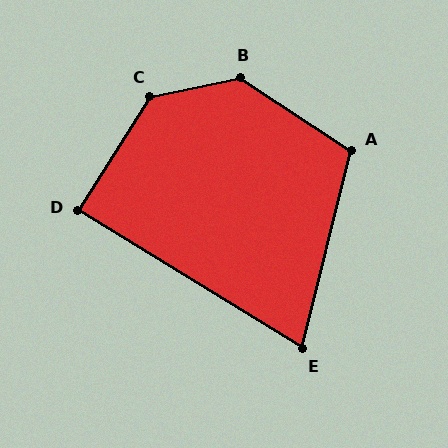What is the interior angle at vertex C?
Approximately 134 degrees (obtuse).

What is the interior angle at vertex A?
Approximately 109 degrees (obtuse).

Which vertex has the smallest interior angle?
E, at approximately 72 degrees.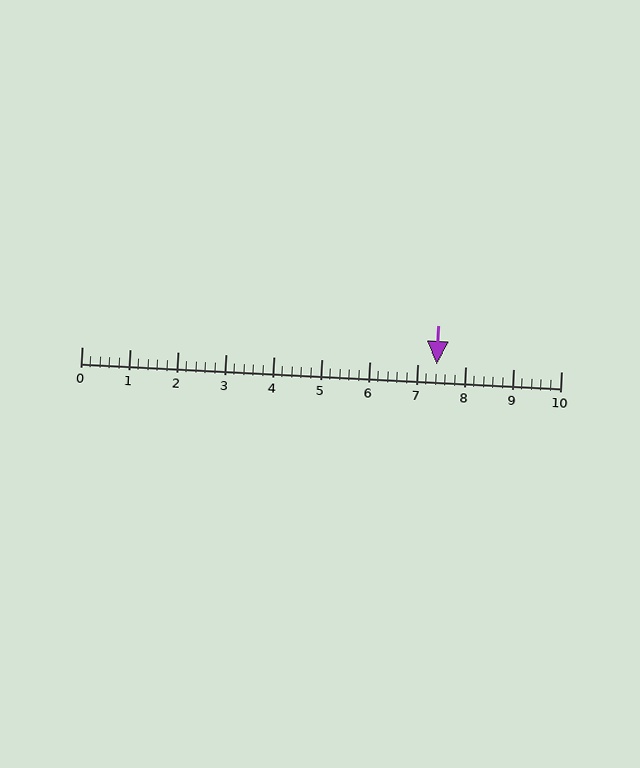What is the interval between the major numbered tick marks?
The major tick marks are spaced 1 units apart.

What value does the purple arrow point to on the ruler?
The purple arrow points to approximately 7.4.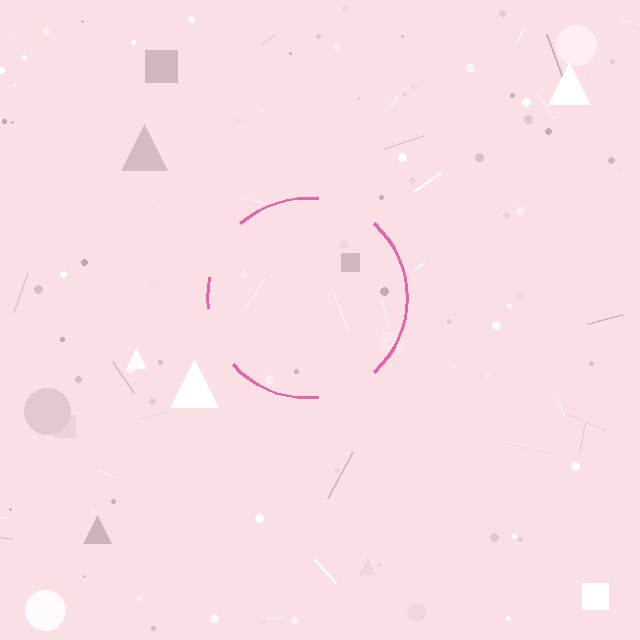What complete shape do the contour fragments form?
The contour fragments form a circle.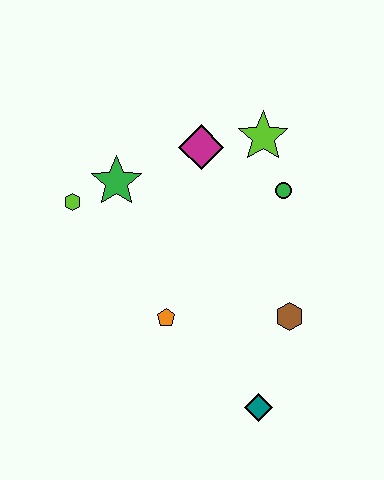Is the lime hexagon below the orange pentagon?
No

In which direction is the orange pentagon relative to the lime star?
The orange pentagon is below the lime star.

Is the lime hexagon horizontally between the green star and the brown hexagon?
No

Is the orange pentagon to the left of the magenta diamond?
Yes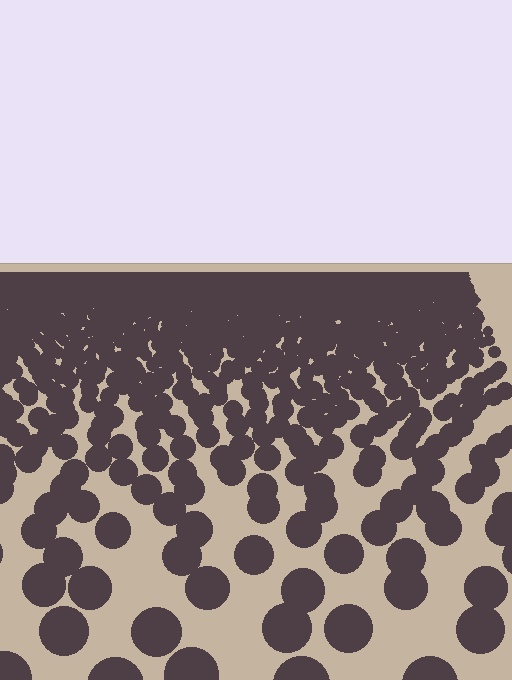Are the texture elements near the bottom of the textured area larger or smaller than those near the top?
Larger. Near the bottom, elements are closer to the viewer and appear at a bigger on-screen size.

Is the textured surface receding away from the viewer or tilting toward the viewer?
The surface is receding away from the viewer. Texture elements get smaller and denser toward the top.